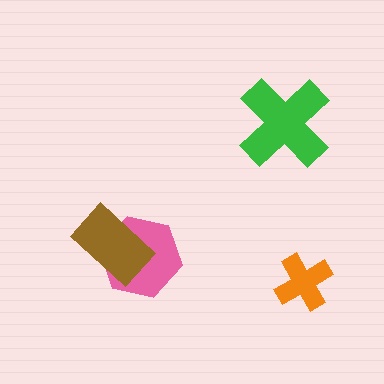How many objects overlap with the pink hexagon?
1 object overlaps with the pink hexagon.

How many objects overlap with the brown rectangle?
1 object overlaps with the brown rectangle.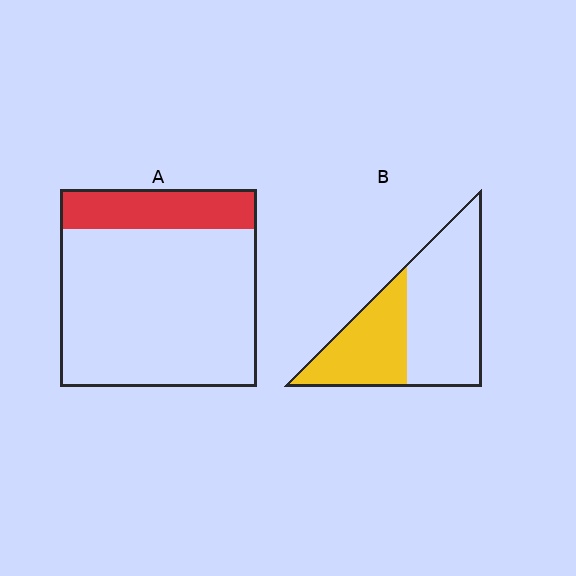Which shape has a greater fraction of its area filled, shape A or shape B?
Shape B.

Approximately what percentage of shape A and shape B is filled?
A is approximately 20% and B is approximately 40%.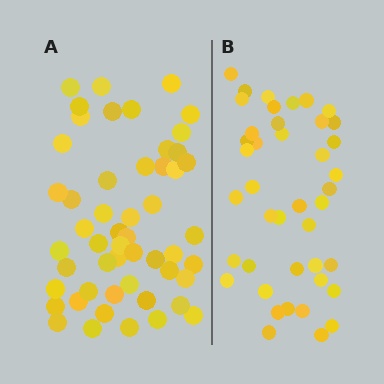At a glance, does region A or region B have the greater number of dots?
Region A (the left region) has more dots.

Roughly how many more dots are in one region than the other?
Region A has roughly 10 or so more dots than region B.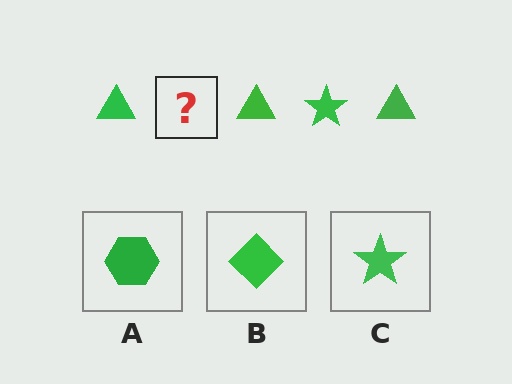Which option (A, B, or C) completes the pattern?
C.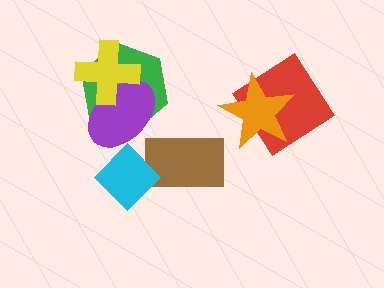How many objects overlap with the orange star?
1 object overlaps with the orange star.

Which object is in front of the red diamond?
The orange star is in front of the red diamond.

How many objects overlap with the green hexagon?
2 objects overlap with the green hexagon.